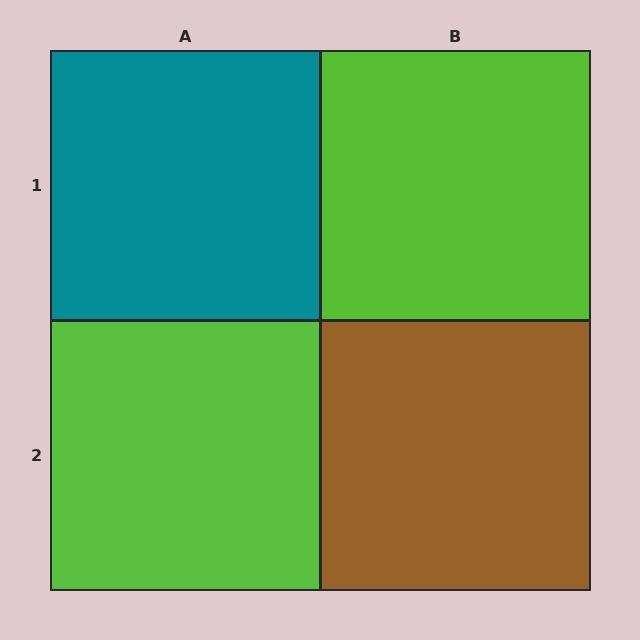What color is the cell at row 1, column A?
Teal.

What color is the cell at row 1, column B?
Lime.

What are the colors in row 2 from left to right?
Lime, brown.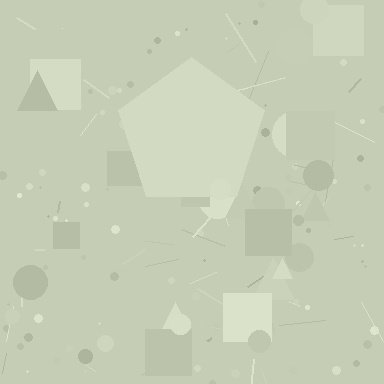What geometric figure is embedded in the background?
A pentagon is embedded in the background.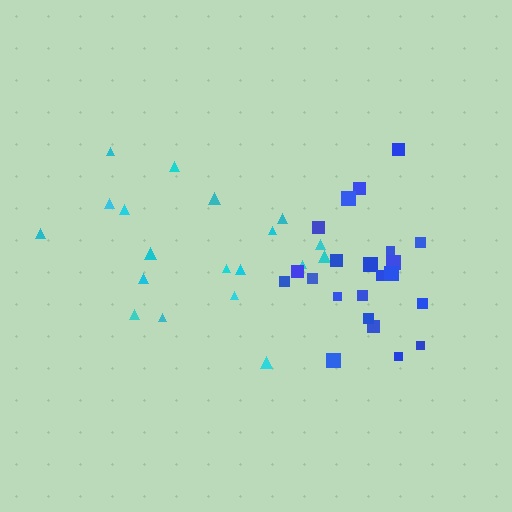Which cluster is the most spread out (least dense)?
Cyan.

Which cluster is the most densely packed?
Blue.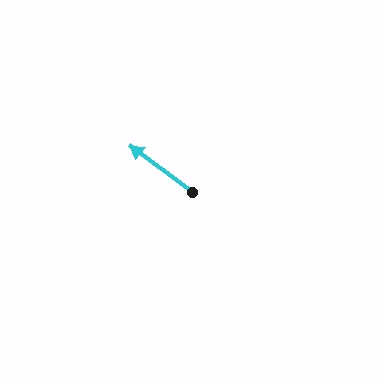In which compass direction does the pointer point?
Northwest.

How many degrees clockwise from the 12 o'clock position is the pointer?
Approximately 307 degrees.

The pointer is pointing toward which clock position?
Roughly 10 o'clock.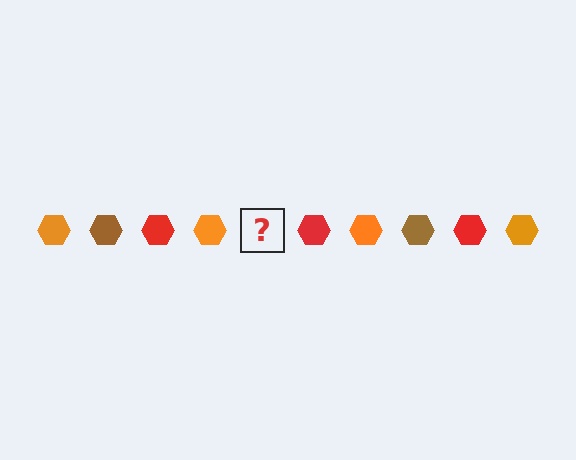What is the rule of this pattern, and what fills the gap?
The rule is that the pattern cycles through orange, brown, red hexagons. The gap should be filled with a brown hexagon.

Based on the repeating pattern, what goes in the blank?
The blank should be a brown hexagon.